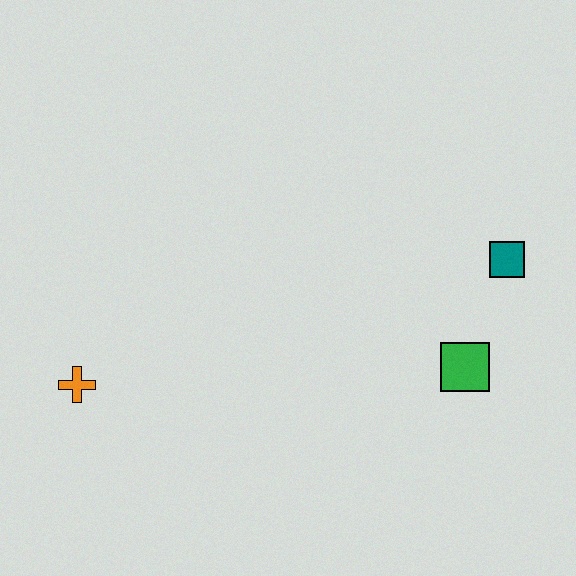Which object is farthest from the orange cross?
The teal square is farthest from the orange cross.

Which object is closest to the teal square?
The green square is closest to the teal square.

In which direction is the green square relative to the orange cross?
The green square is to the right of the orange cross.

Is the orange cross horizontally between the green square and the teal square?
No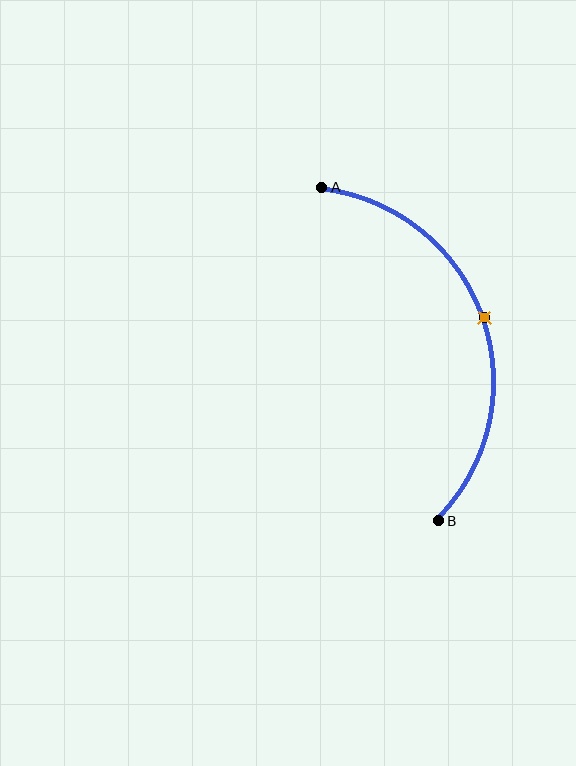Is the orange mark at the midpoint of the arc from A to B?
Yes. The orange mark lies on the arc at equal arc-length from both A and B — it is the arc midpoint.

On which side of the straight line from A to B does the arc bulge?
The arc bulges to the right of the straight line connecting A and B.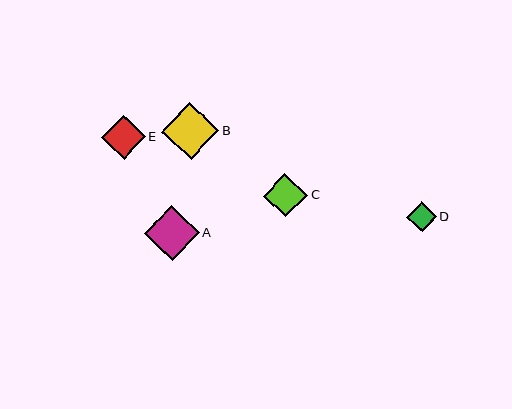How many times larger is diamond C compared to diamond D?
Diamond C is approximately 1.5 times the size of diamond D.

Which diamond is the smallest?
Diamond D is the smallest with a size of approximately 30 pixels.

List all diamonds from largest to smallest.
From largest to smallest: B, A, E, C, D.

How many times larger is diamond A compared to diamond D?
Diamond A is approximately 1.8 times the size of diamond D.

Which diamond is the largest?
Diamond B is the largest with a size of approximately 58 pixels.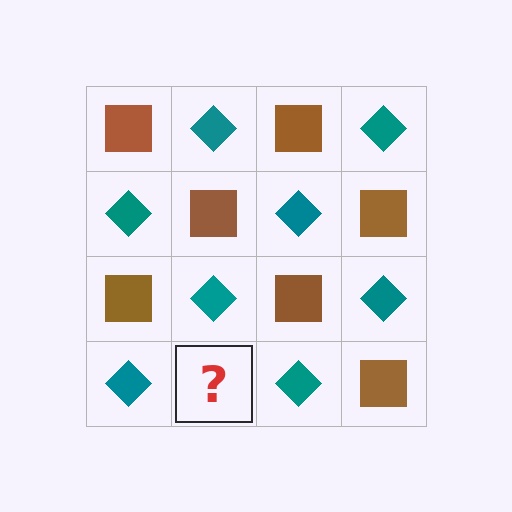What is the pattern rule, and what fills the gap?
The rule is that it alternates brown square and teal diamond in a checkerboard pattern. The gap should be filled with a brown square.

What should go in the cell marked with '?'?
The missing cell should contain a brown square.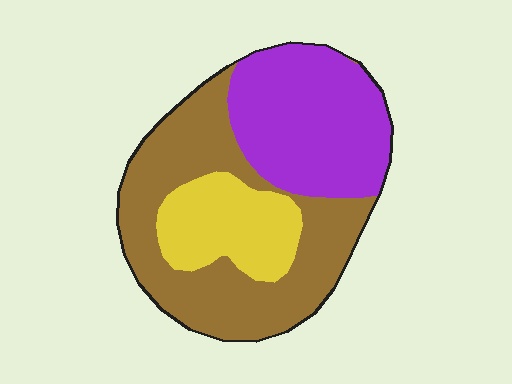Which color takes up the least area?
Yellow, at roughly 20%.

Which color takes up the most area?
Brown, at roughly 45%.